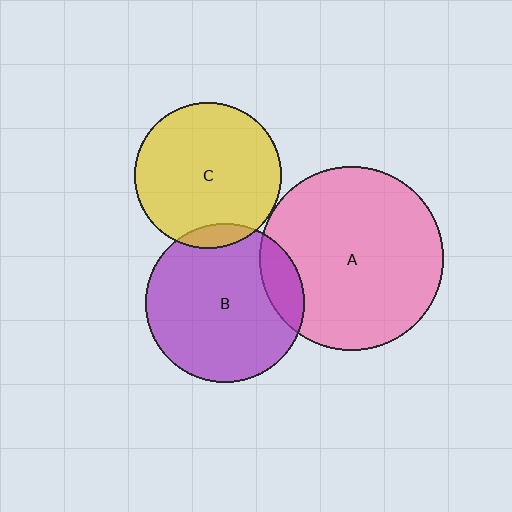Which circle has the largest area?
Circle A (pink).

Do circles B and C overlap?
Yes.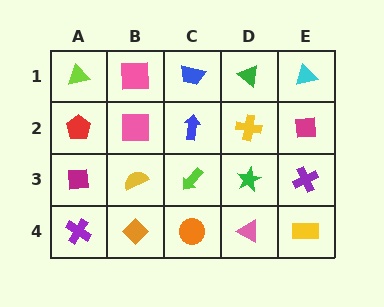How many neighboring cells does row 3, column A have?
3.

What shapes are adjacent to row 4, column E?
A purple cross (row 3, column E), a pink triangle (row 4, column D).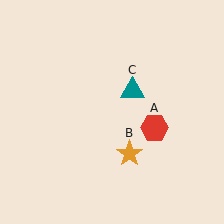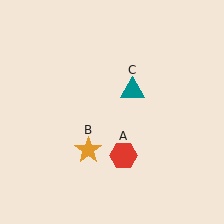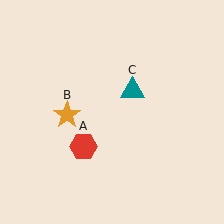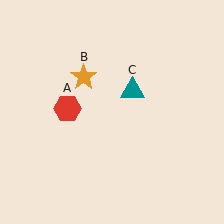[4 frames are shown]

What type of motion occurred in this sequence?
The red hexagon (object A), orange star (object B) rotated clockwise around the center of the scene.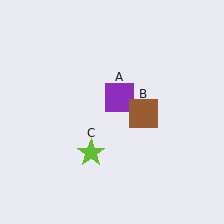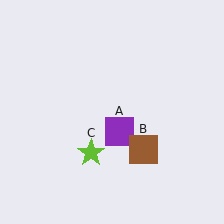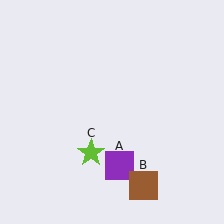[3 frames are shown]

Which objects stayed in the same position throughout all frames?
Lime star (object C) remained stationary.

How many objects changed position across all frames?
2 objects changed position: purple square (object A), brown square (object B).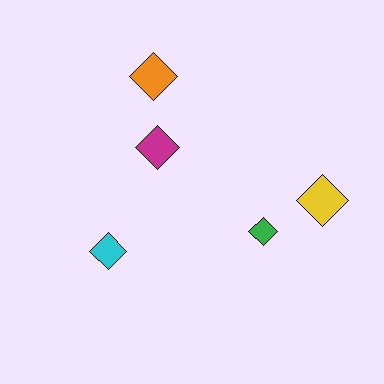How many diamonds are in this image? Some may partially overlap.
There are 5 diamonds.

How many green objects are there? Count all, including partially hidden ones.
There is 1 green object.